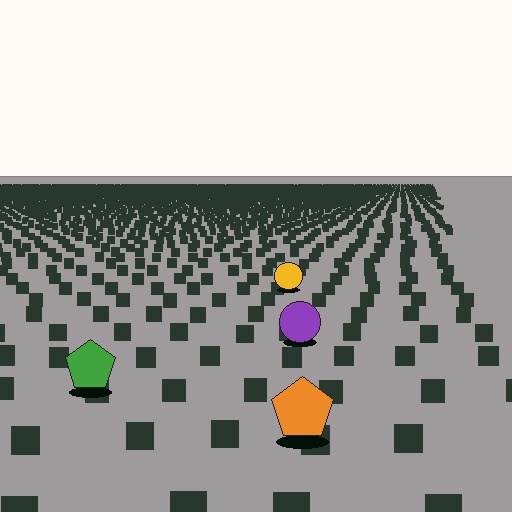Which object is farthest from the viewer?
The yellow circle is farthest from the viewer. It appears smaller and the ground texture around it is denser.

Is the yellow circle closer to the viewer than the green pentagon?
No. The green pentagon is closer — you can tell from the texture gradient: the ground texture is coarser near it.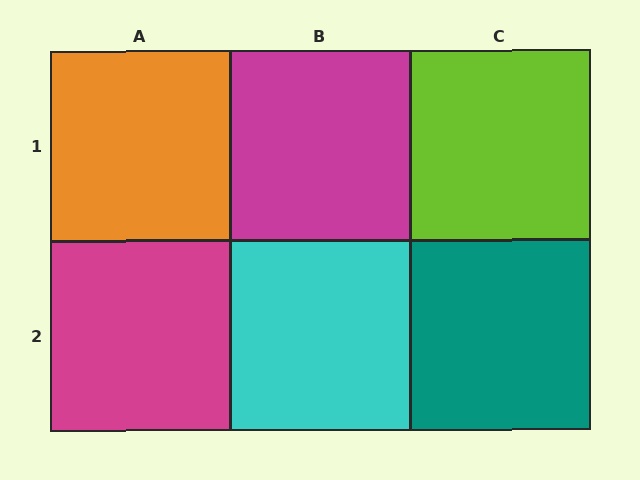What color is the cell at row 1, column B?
Magenta.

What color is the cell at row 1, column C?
Lime.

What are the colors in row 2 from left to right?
Magenta, cyan, teal.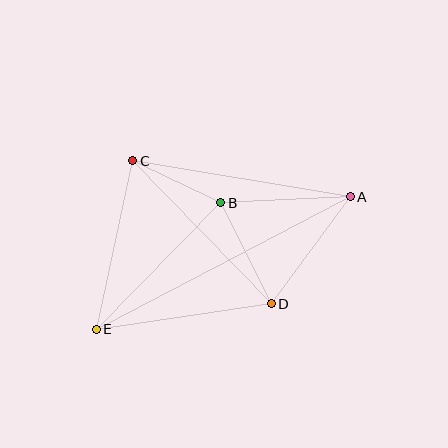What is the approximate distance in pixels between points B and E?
The distance between B and E is approximately 178 pixels.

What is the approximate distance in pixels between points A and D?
The distance between A and D is approximately 133 pixels.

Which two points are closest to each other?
Points B and C are closest to each other.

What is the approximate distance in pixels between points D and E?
The distance between D and E is approximately 177 pixels.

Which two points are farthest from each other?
Points A and E are farthest from each other.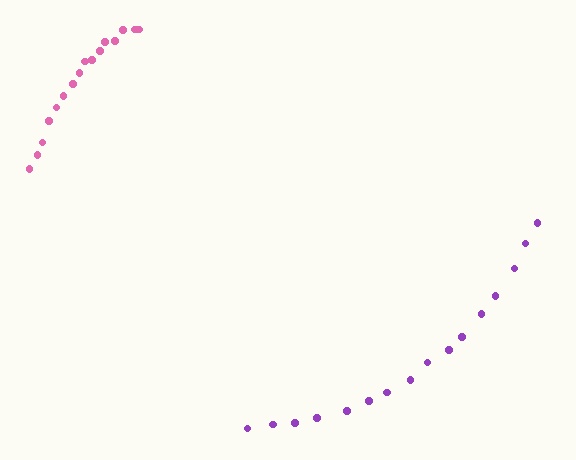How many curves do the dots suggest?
There are 2 distinct paths.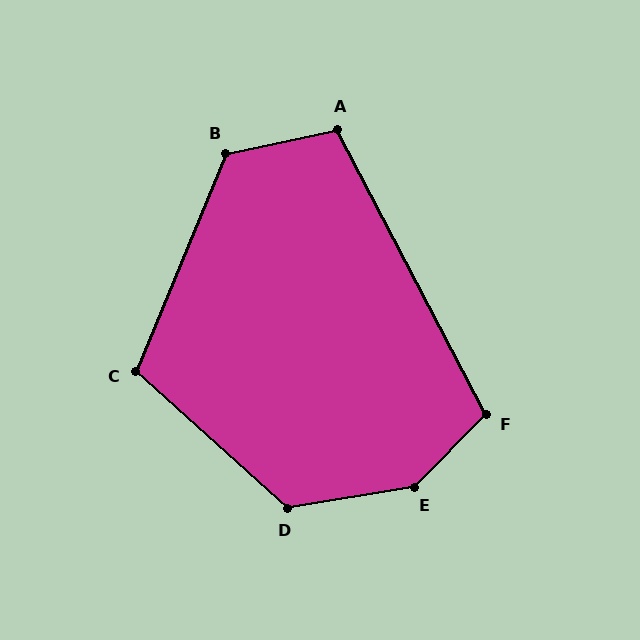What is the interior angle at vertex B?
Approximately 125 degrees (obtuse).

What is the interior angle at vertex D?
Approximately 128 degrees (obtuse).